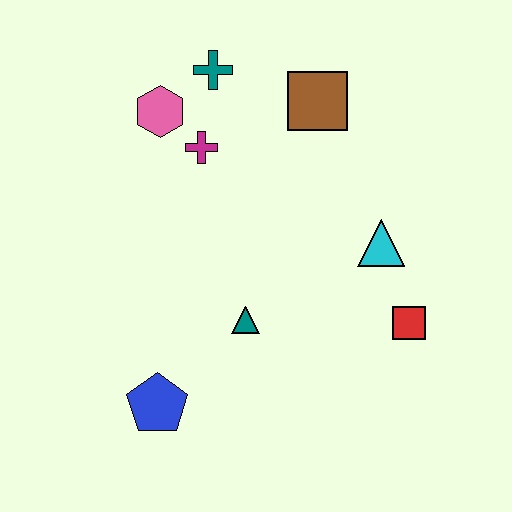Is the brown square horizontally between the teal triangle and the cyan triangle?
Yes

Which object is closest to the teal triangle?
The blue pentagon is closest to the teal triangle.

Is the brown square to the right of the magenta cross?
Yes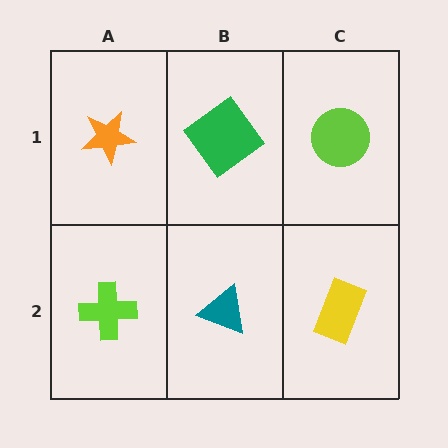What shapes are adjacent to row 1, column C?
A yellow rectangle (row 2, column C), a green diamond (row 1, column B).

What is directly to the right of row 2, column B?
A yellow rectangle.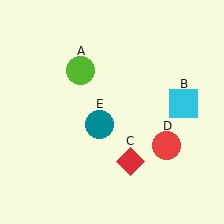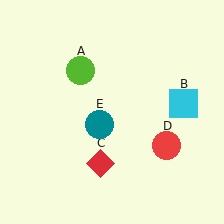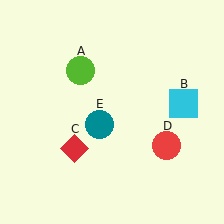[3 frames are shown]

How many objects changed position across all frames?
1 object changed position: red diamond (object C).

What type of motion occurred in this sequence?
The red diamond (object C) rotated clockwise around the center of the scene.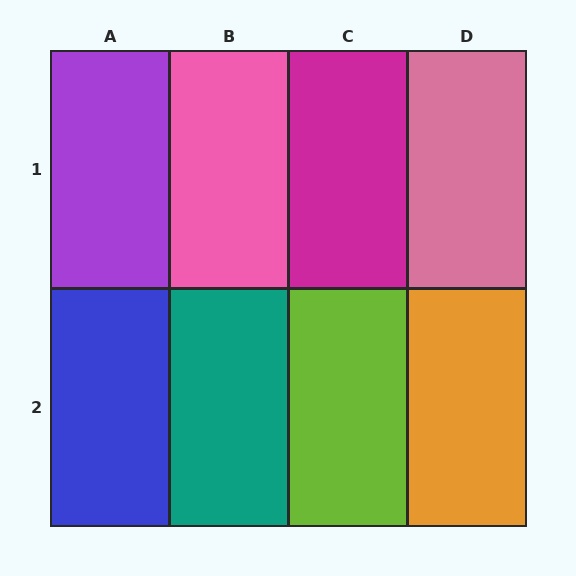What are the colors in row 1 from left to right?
Purple, pink, magenta, pink.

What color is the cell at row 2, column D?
Orange.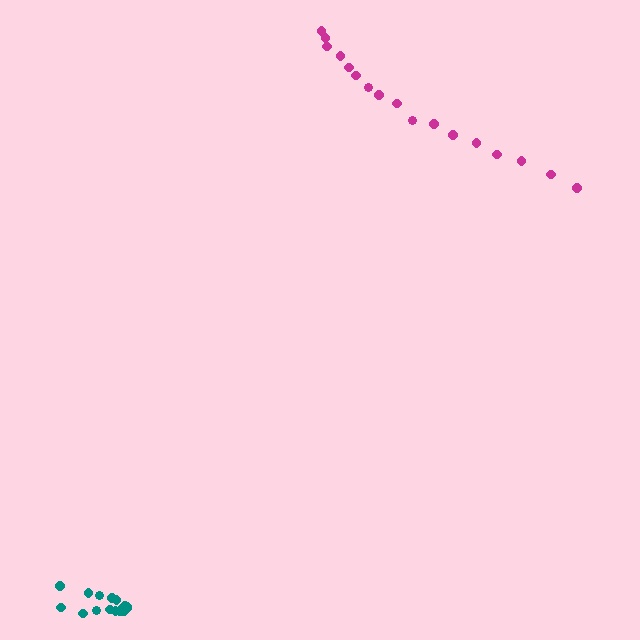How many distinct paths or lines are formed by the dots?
There are 2 distinct paths.